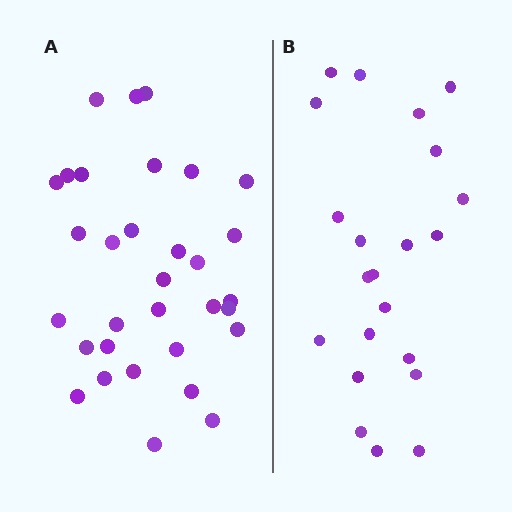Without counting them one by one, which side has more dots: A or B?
Region A (the left region) has more dots.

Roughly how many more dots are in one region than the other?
Region A has roughly 10 or so more dots than region B.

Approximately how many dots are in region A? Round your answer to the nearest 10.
About 30 dots. (The exact count is 32, which rounds to 30.)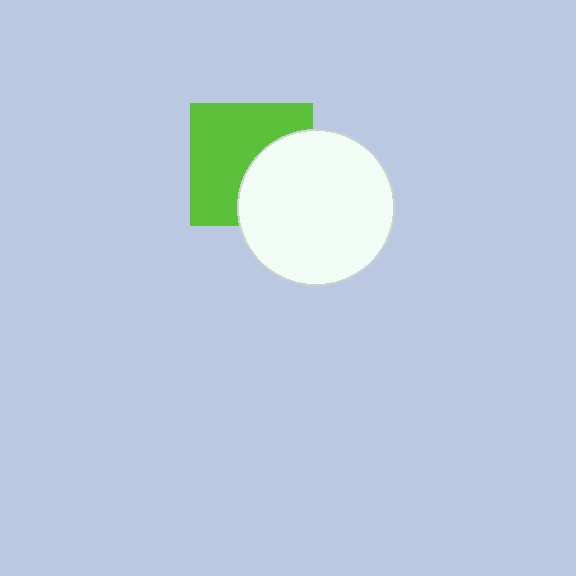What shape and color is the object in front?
The object in front is a white circle.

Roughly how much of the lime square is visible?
About half of it is visible (roughly 60%).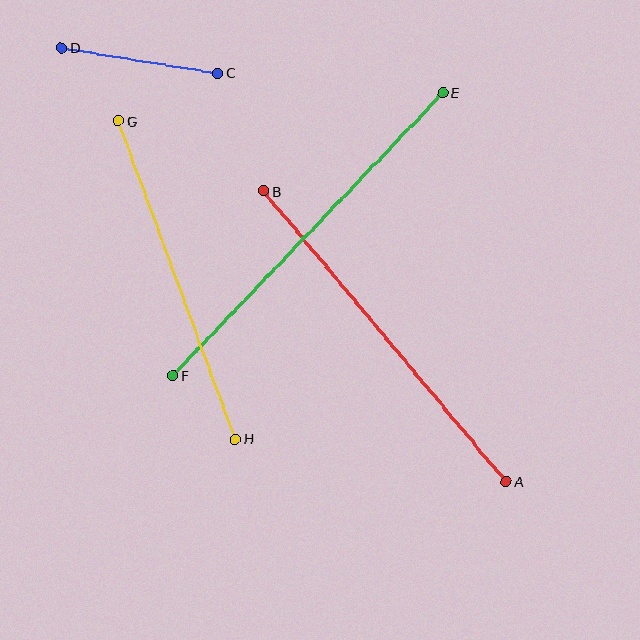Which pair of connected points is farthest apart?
Points E and F are farthest apart.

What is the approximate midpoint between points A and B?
The midpoint is at approximately (385, 336) pixels.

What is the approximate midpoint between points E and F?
The midpoint is at approximately (308, 234) pixels.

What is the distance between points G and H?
The distance is approximately 339 pixels.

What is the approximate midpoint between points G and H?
The midpoint is at approximately (177, 280) pixels.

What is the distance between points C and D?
The distance is approximately 158 pixels.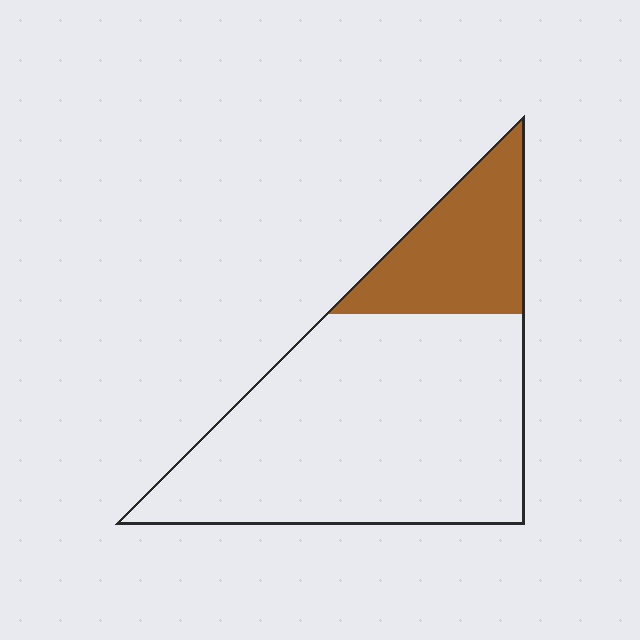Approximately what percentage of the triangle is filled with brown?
Approximately 25%.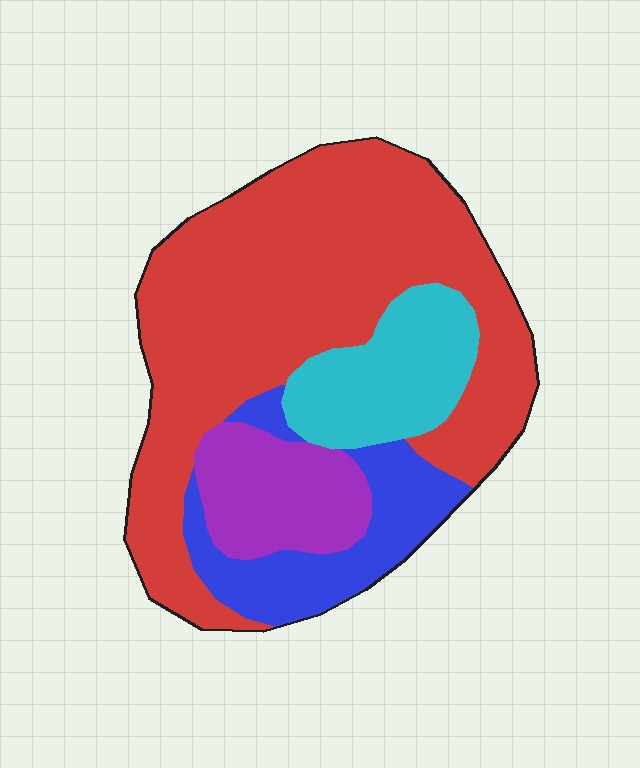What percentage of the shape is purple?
Purple takes up about one eighth (1/8) of the shape.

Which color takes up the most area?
Red, at roughly 60%.